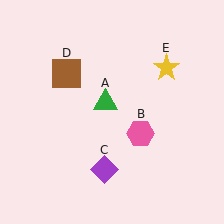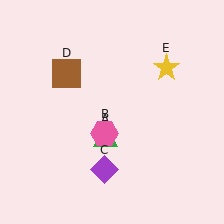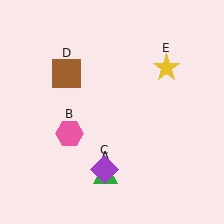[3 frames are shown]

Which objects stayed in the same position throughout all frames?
Purple diamond (object C) and brown square (object D) and yellow star (object E) remained stationary.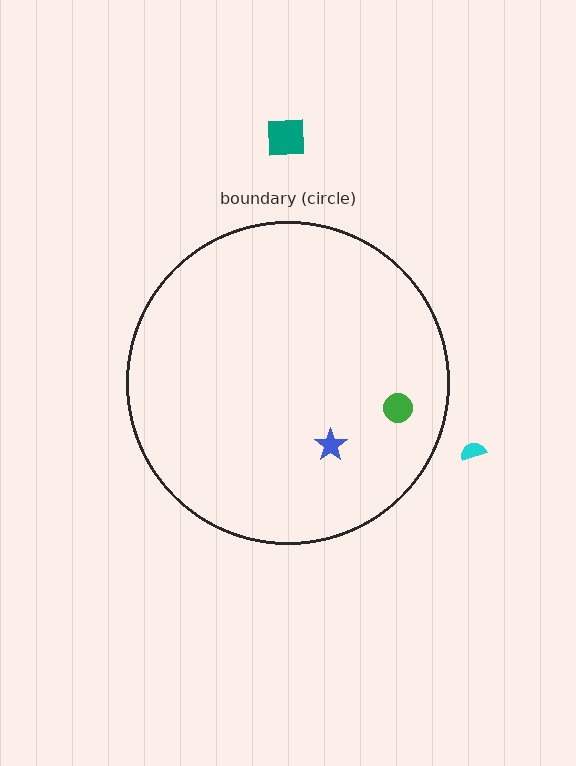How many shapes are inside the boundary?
2 inside, 2 outside.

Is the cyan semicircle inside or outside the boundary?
Outside.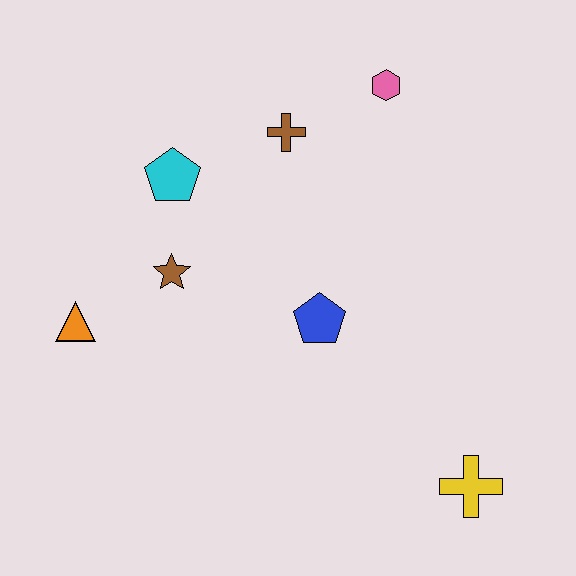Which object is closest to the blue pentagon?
The brown star is closest to the blue pentagon.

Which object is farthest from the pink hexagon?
The yellow cross is farthest from the pink hexagon.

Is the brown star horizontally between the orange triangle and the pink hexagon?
Yes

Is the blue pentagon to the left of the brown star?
No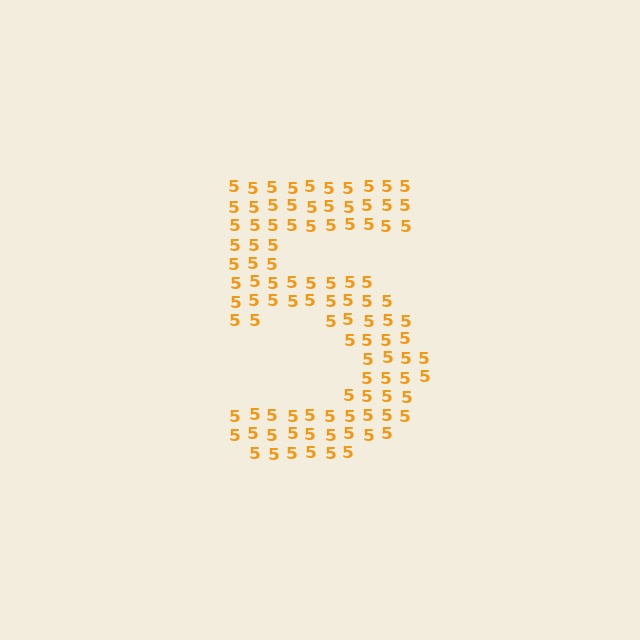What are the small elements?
The small elements are digit 5's.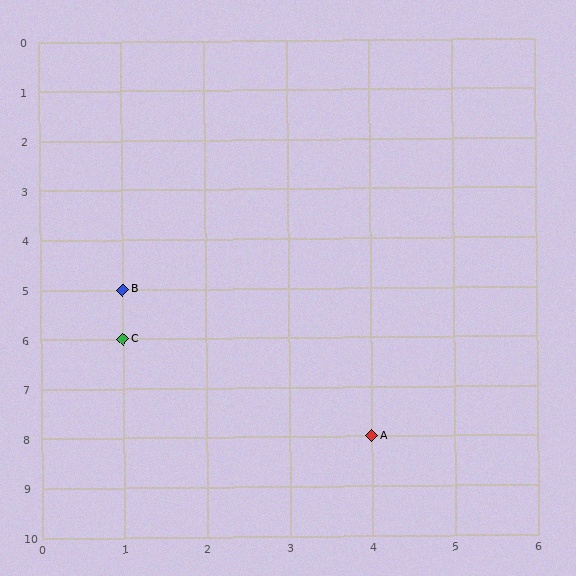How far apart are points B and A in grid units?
Points B and A are 3 columns and 3 rows apart (about 4.2 grid units diagonally).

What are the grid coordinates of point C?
Point C is at grid coordinates (1, 6).